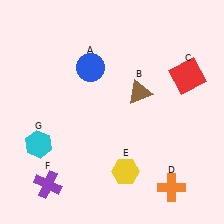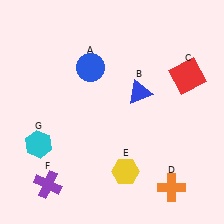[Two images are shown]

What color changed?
The triangle (B) changed from brown in Image 1 to blue in Image 2.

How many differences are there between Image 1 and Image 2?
There is 1 difference between the two images.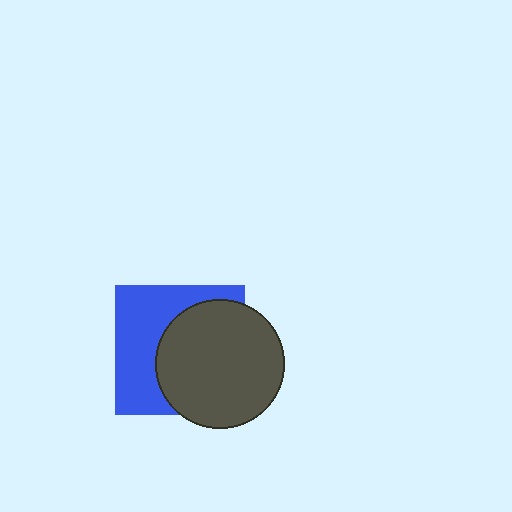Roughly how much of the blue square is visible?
About half of it is visible (roughly 46%).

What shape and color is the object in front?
The object in front is a dark gray circle.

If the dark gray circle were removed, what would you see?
You would see the complete blue square.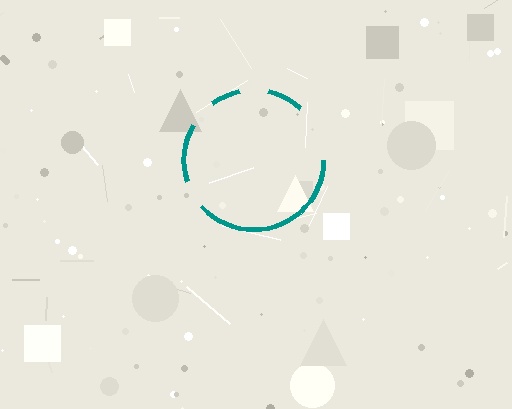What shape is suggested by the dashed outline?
The dashed outline suggests a circle.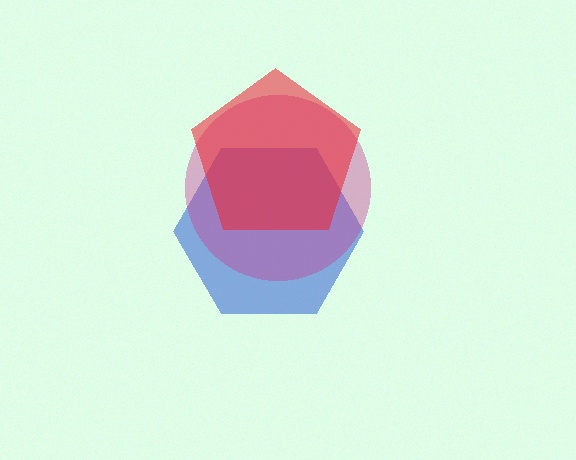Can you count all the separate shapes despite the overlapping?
Yes, there are 3 separate shapes.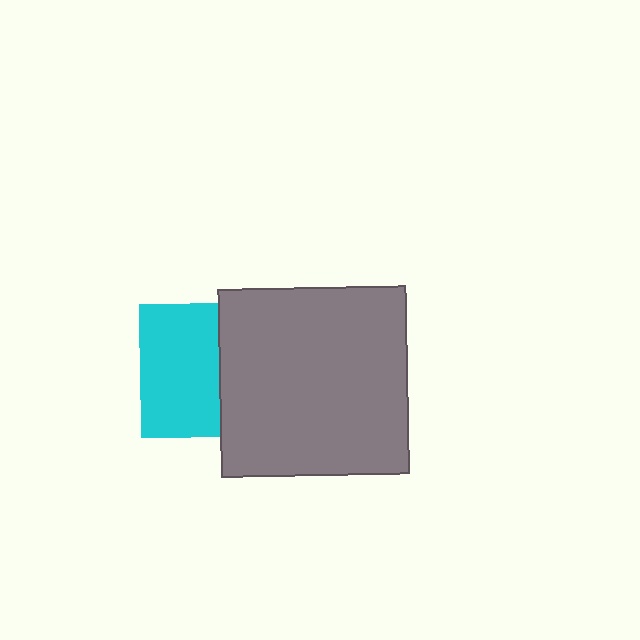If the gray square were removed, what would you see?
You would see the complete cyan square.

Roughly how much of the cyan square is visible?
About half of it is visible (roughly 58%).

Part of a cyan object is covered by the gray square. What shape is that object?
It is a square.